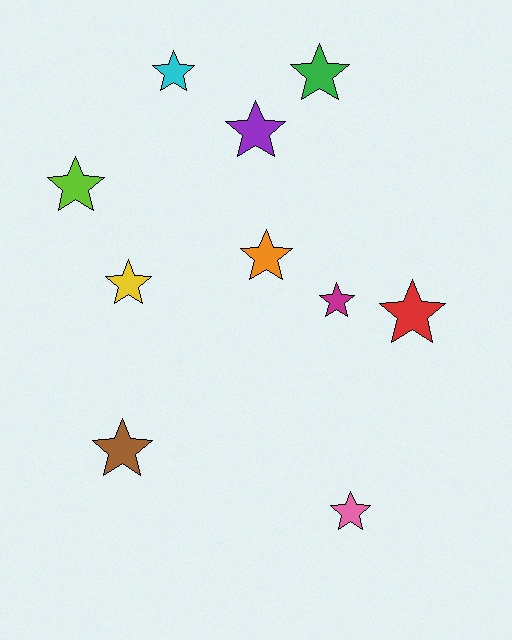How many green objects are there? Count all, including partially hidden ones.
There is 1 green object.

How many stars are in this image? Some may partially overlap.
There are 10 stars.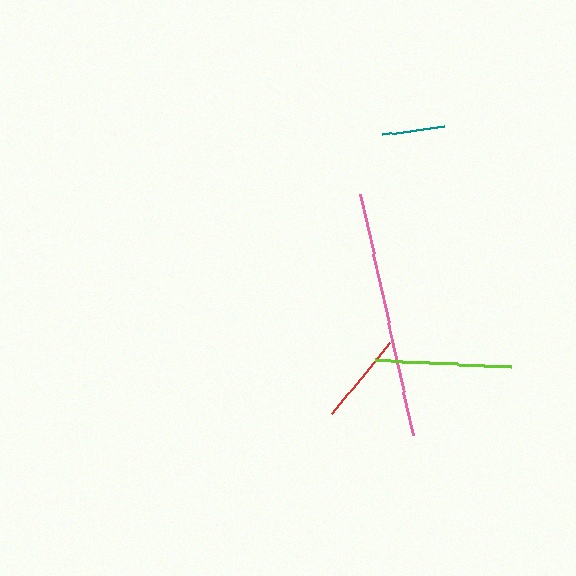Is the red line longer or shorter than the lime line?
The lime line is longer than the red line.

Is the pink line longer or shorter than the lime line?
The pink line is longer than the lime line.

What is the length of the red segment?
The red segment is approximately 90 pixels long.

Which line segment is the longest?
The pink line is the longest at approximately 246 pixels.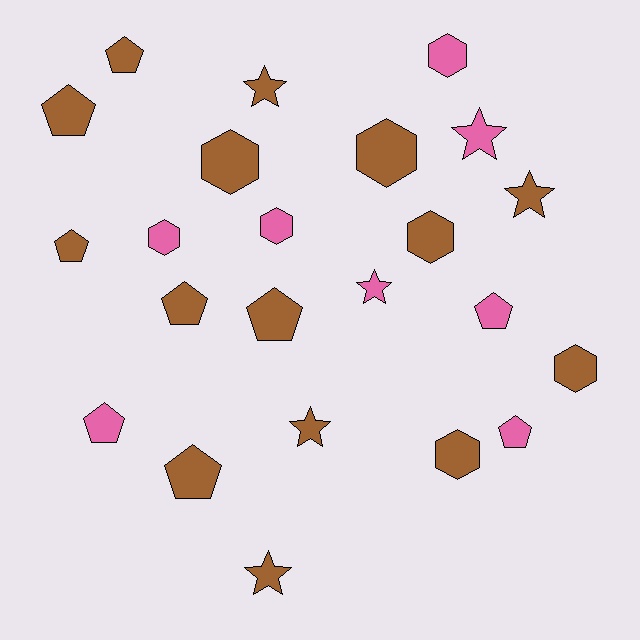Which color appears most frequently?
Brown, with 15 objects.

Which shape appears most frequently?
Pentagon, with 9 objects.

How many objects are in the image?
There are 23 objects.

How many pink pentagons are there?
There are 3 pink pentagons.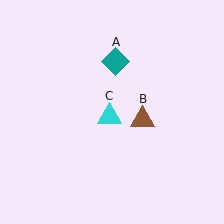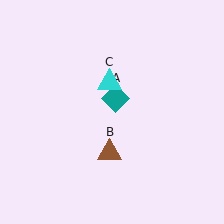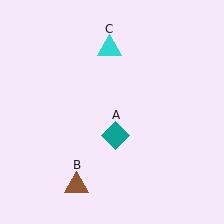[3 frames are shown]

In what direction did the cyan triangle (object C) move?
The cyan triangle (object C) moved up.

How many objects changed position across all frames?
3 objects changed position: teal diamond (object A), brown triangle (object B), cyan triangle (object C).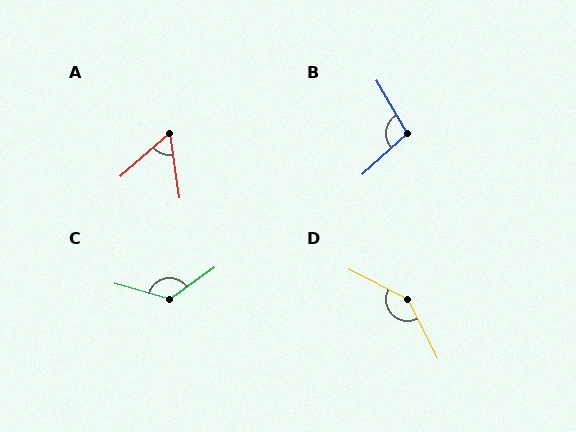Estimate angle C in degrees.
Approximately 128 degrees.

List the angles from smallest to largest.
A (57°), B (102°), C (128°), D (144°).